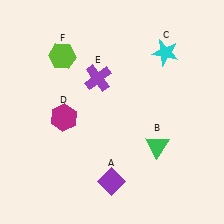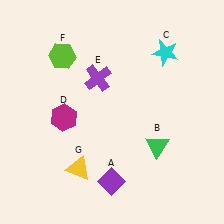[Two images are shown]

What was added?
A yellow triangle (G) was added in Image 2.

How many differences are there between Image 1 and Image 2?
There is 1 difference between the two images.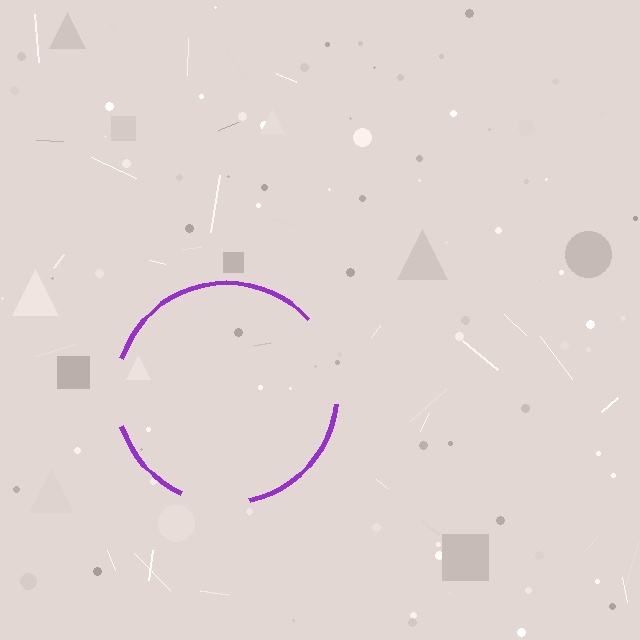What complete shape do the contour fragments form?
The contour fragments form a circle.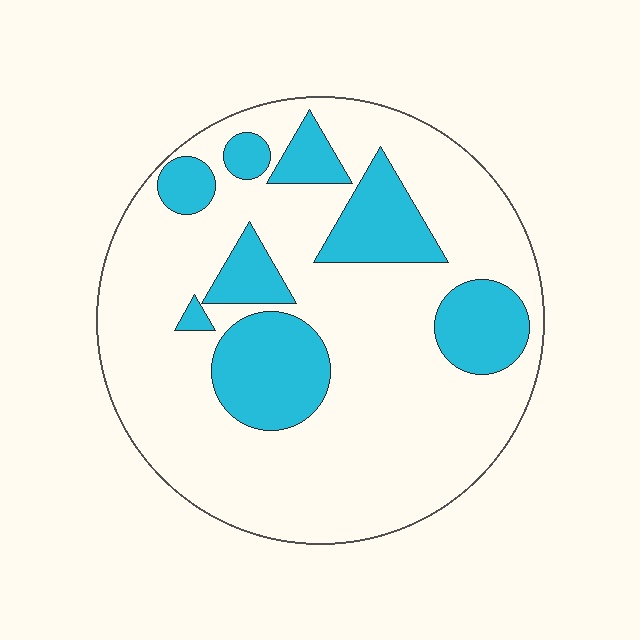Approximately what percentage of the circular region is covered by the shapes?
Approximately 25%.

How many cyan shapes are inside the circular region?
8.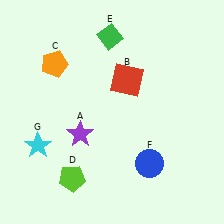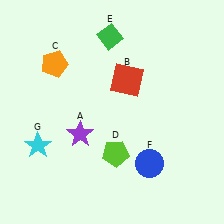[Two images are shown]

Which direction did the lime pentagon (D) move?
The lime pentagon (D) moved right.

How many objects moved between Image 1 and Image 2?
1 object moved between the two images.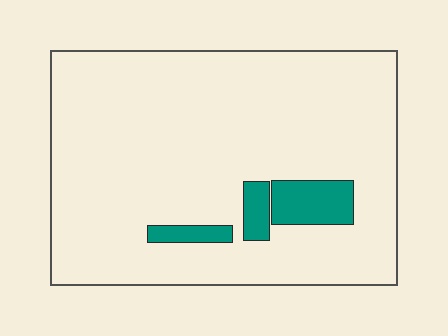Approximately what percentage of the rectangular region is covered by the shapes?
Approximately 10%.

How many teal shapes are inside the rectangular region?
3.